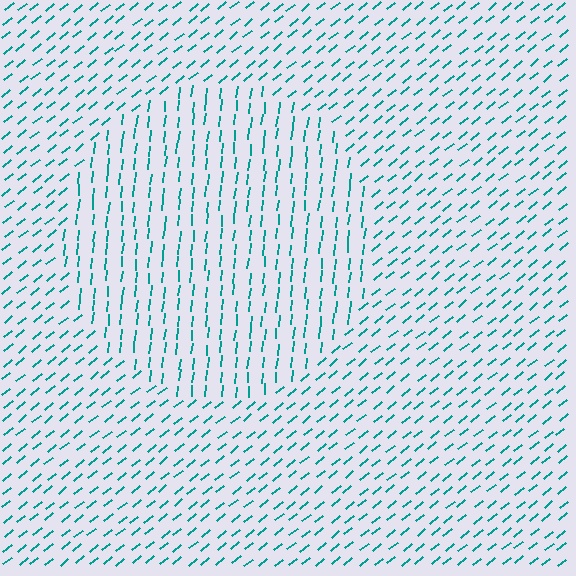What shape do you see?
I see a circle.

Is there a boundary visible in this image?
Yes, there is a texture boundary formed by a change in line orientation.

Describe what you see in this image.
The image is filled with small teal line segments. A circle region in the image has lines oriented differently from the surrounding lines, creating a visible texture boundary.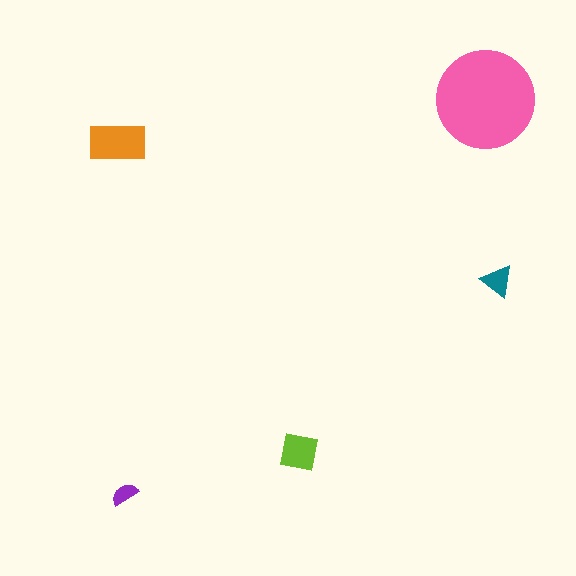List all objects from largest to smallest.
The pink circle, the orange rectangle, the lime square, the teal triangle, the purple semicircle.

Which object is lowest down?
The purple semicircle is bottommost.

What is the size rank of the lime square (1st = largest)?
3rd.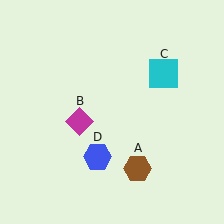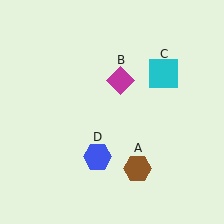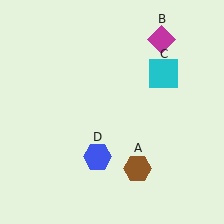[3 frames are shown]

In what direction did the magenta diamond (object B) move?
The magenta diamond (object B) moved up and to the right.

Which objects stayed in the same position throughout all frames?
Brown hexagon (object A) and cyan square (object C) and blue hexagon (object D) remained stationary.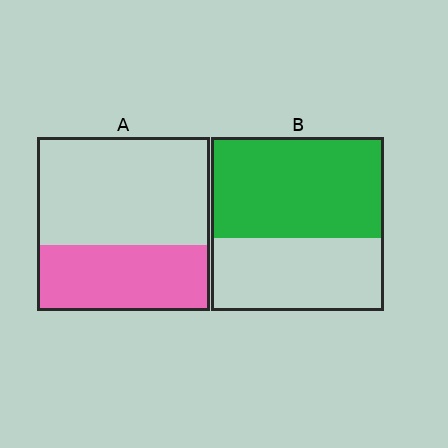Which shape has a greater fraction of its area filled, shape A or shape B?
Shape B.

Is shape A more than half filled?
No.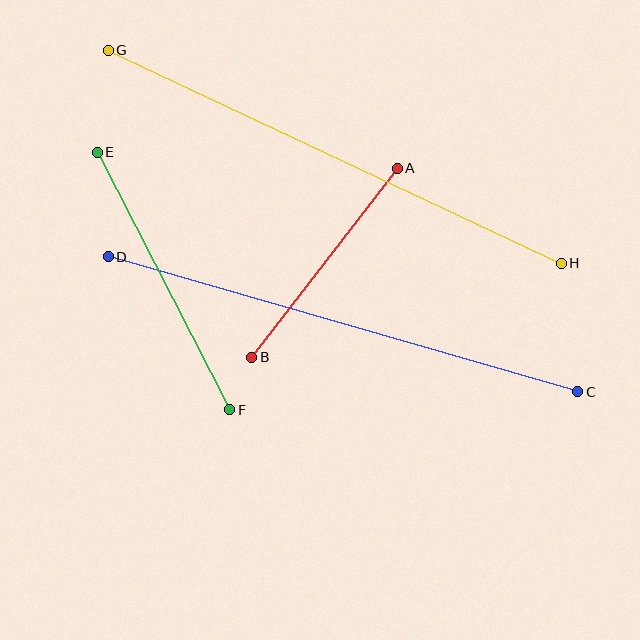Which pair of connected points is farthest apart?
Points G and H are farthest apart.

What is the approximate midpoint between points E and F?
The midpoint is at approximately (163, 281) pixels.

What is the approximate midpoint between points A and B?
The midpoint is at approximately (325, 263) pixels.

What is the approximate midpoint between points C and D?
The midpoint is at approximately (343, 324) pixels.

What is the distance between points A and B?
The distance is approximately 238 pixels.